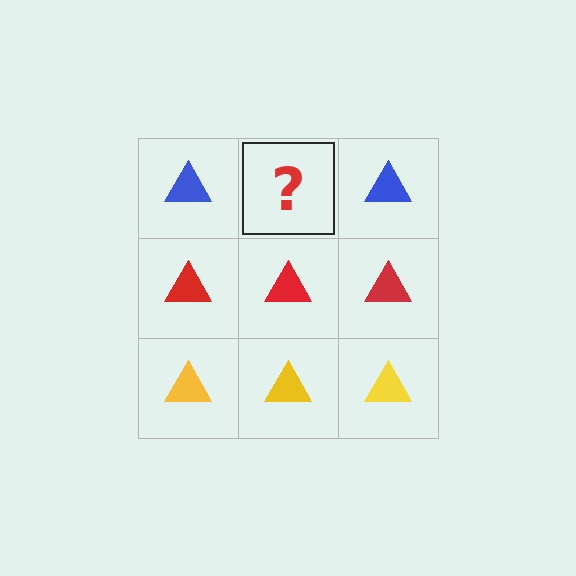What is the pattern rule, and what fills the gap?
The rule is that each row has a consistent color. The gap should be filled with a blue triangle.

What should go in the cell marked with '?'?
The missing cell should contain a blue triangle.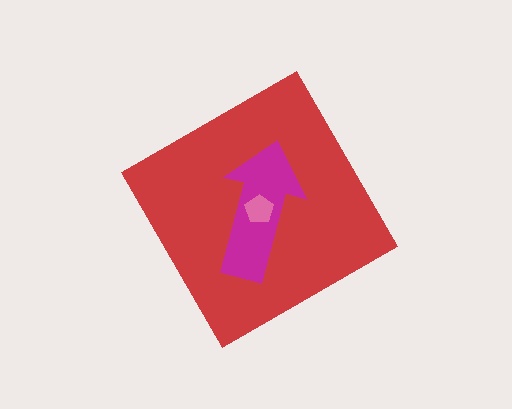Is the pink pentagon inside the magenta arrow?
Yes.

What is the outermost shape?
The red diamond.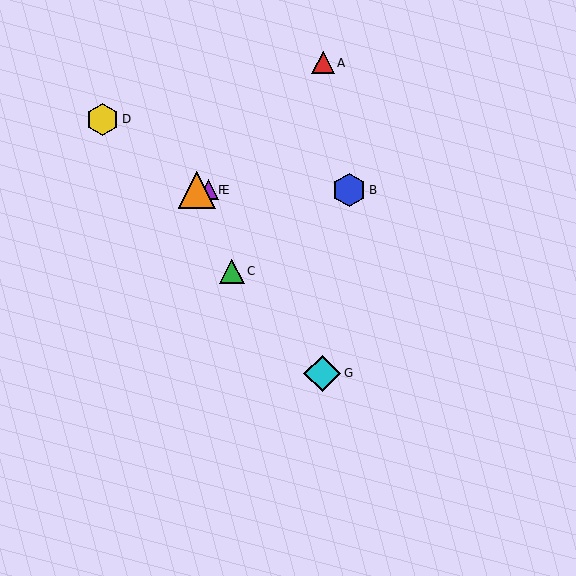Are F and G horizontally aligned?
No, F is at y≈190 and G is at y≈373.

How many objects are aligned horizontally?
3 objects (B, E, F) are aligned horizontally.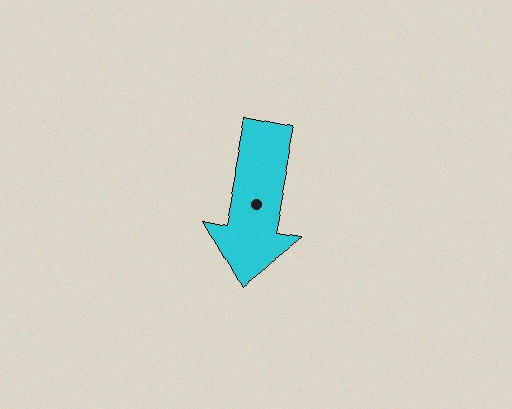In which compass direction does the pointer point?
South.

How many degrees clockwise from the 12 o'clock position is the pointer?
Approximately 191 degrees.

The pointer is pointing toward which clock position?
Roughly 6 o'clock.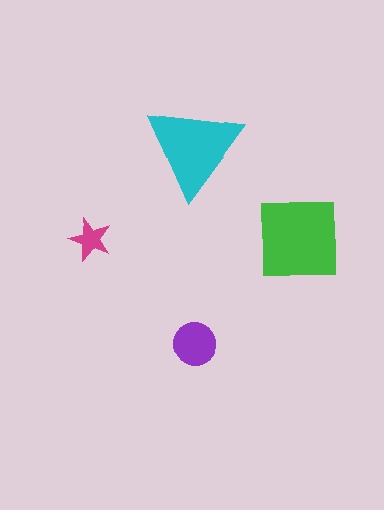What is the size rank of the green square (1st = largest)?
1st.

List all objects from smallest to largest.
The magenta star, the purple circle, the cyan triangle, the green square.